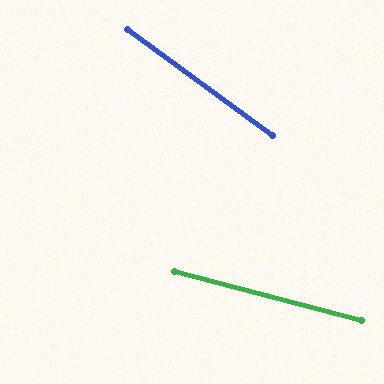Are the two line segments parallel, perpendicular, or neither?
Neither parallel nor perpendicular — they differ by about 22°.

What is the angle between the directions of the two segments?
Approximately 22 degrees.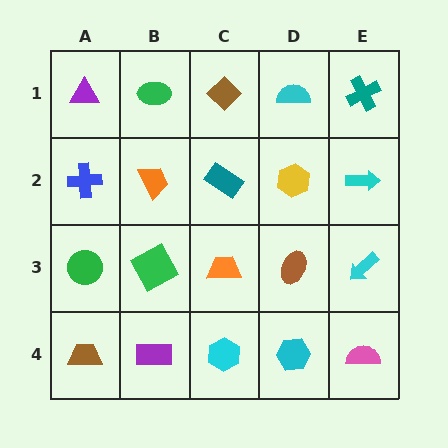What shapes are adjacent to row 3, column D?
A yellow hexagon (row 2, column D), a cyan hexagon (row 4, column D), an orange trapezoid (row 3, column C), a cyan arrow (row 3, column E).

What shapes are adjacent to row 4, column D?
A brown ellipse (row 3, column D), a cyan hexagon (row 4, column C), a pink semicircle (row 4, column E).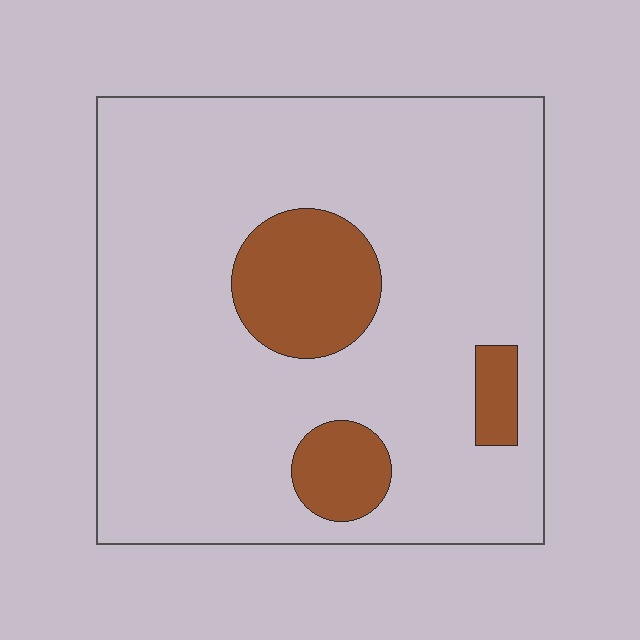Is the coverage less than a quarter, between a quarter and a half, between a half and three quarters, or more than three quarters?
Less than a quarter.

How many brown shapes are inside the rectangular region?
3.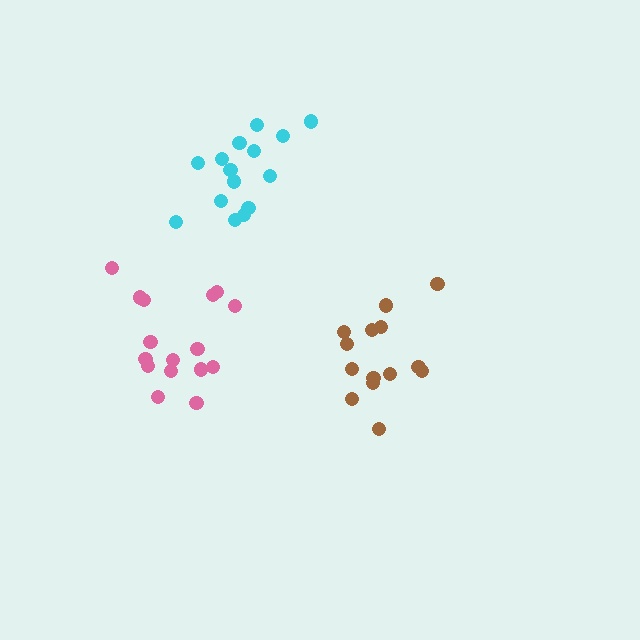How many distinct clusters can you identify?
There are 3 distinct clusters.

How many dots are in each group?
Group 1: 15 dots, Group 2: 16 dots, Group 3: 15 dots (46 total).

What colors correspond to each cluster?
The clusters are colored: brown, pink, cyan.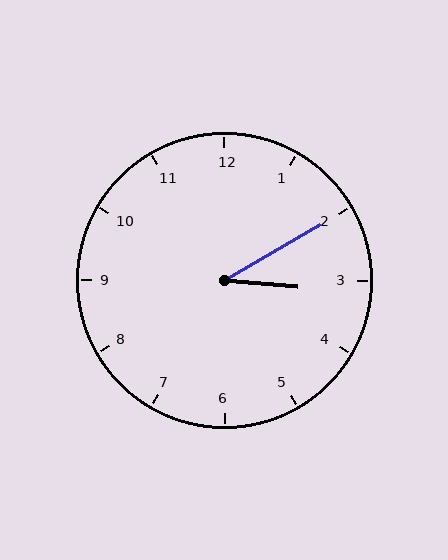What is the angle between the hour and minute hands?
Approximately 35 degrees.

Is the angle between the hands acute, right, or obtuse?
It is acute.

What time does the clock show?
3:10.